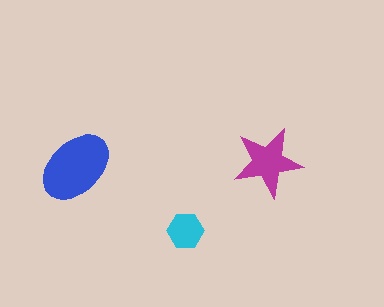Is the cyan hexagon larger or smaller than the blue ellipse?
Smaller.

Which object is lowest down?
The cyan hexagon is bottommost.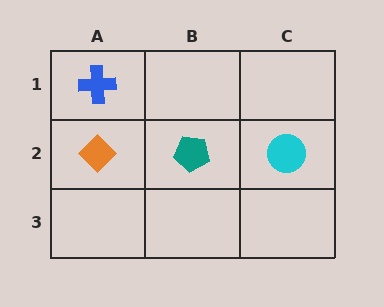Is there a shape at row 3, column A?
No, that cell is empty.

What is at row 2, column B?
A teal pentagon.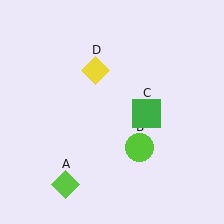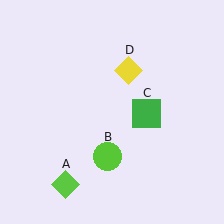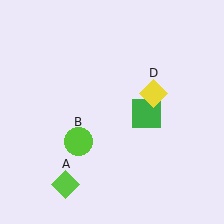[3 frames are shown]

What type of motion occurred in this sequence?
The lime circle (object B), yellow diamond (object D) rotated clockwise around the center of the scene.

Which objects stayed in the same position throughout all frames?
Lime diamond (object A) and green square (object C) remained stationary.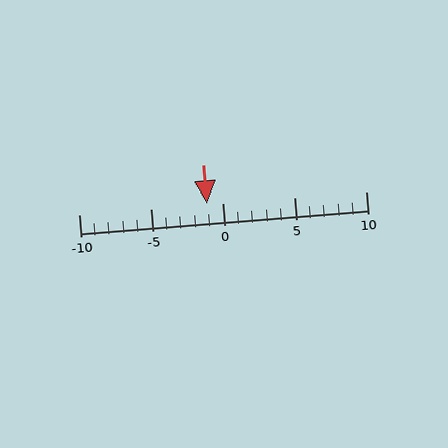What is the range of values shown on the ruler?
The ruler shows values from -10 to 10.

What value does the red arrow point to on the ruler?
The red arrow points to approximately -1.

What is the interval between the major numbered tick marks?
The major tick marks are spaced 5 units apart.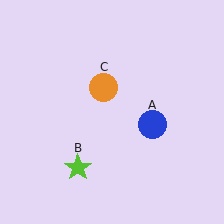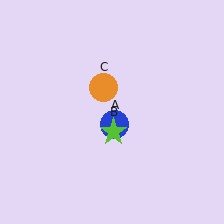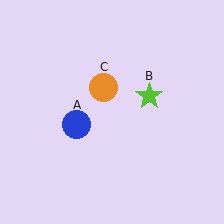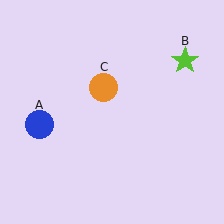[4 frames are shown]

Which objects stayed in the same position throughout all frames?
Orange circle (object C) remained stationary.